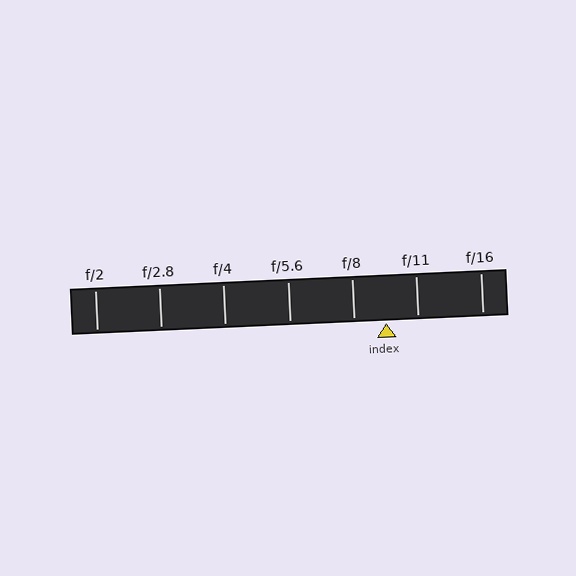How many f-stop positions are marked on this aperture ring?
There are 7 f-stop positions marked.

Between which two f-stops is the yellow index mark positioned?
The index mark is between f/8 and f/11.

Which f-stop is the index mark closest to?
The index mark is closest to f/8.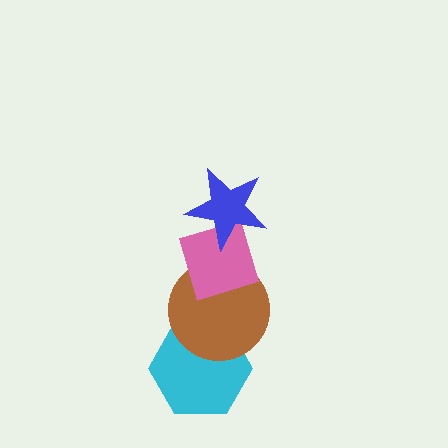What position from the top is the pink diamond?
The pink diamond is 2nd from the top.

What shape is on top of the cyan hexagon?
The brown circle is on top of the cyan hexagon.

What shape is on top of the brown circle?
The pink diamond is on top of the brown circle.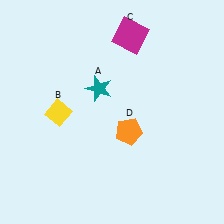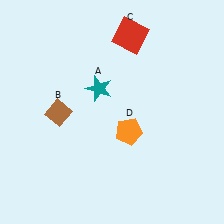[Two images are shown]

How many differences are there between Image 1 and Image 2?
There are 2 differences between the two images.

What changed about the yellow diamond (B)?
In Image 1, B is yellow. In Image 2, it changed to brown.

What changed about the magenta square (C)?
In Image 1, C is magenta. In Image 2, it changed to red.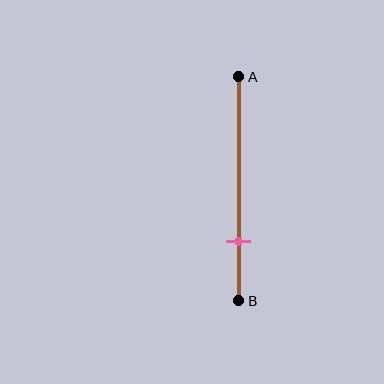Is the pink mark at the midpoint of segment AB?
No, the mark is at about 75% from A, not at the 50% midpoint.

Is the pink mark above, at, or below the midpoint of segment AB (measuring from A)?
The pink mark is below the midpoint of segment AB.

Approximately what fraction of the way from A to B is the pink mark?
The pink mark is approximately 75% of the way from A to B.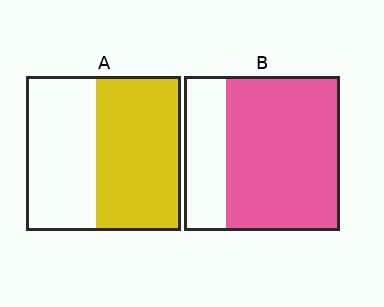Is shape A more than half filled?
Yes.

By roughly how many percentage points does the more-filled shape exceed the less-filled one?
By roughly 20 percentage points (B over A).